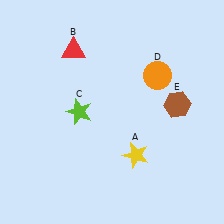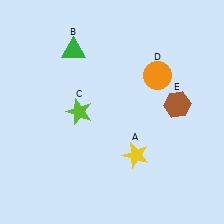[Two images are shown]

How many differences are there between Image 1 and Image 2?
There is 1 difference between the two images.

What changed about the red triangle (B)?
In Image 1, B is red. In Image 2, it changed to green.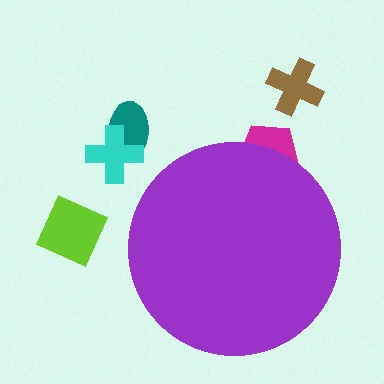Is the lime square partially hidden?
No, the lime square is fully visible.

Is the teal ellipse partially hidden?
No, the teal ellipse is fully visible.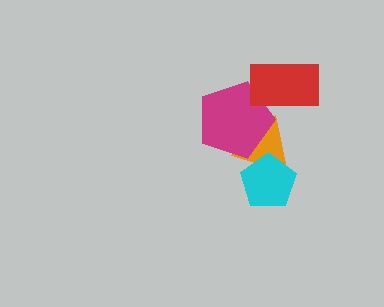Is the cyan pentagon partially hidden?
No, no other shape covers it.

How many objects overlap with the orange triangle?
2 objects overlap with the orange triangle.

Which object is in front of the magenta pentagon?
The red rectangle is in front of the magenta pentagon.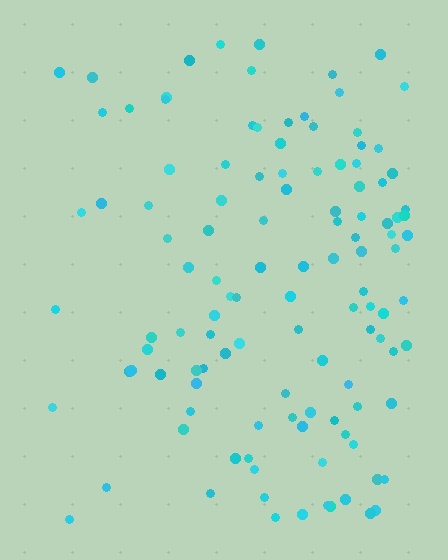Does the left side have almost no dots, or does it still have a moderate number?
Still a moderate number, just noticeably fewer than the right.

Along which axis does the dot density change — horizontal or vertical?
Horizontal.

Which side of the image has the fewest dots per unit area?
The left.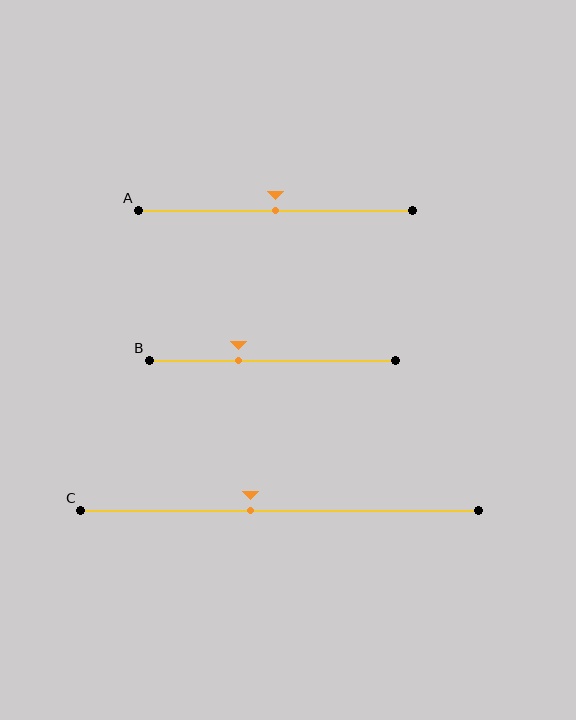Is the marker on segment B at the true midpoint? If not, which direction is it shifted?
No, the marker on segment B is shifted to the left by about 14% of the segment length.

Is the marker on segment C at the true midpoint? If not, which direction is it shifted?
No, the marker on segment C is shifted to the left by about 7% of the segment length.